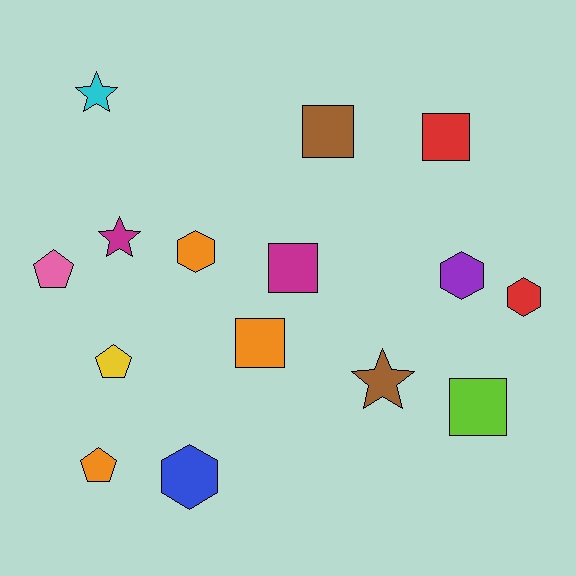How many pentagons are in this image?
There are 3 pentagons.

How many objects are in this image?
There are 15 objects.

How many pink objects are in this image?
There is 1 pink object.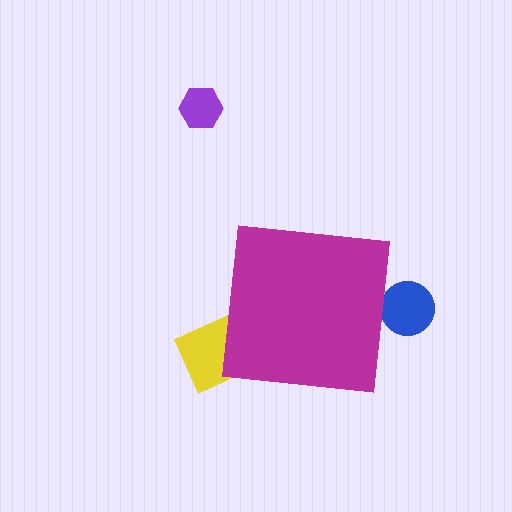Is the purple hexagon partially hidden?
No, the purple hexagon is fully visible.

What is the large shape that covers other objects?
A magenta square.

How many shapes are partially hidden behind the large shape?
2 shapes are partially hidden.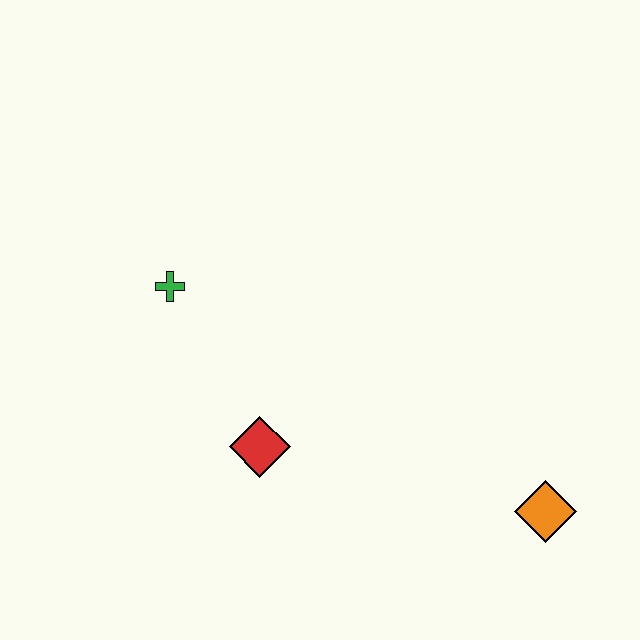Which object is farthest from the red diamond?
The orange diamond is farthest from the red diamond.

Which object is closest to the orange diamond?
The red diamond is closest to the orange diamond.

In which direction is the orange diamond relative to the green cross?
The orange diamond is to the right of the green cross.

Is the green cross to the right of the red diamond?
No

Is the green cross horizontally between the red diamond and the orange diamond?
No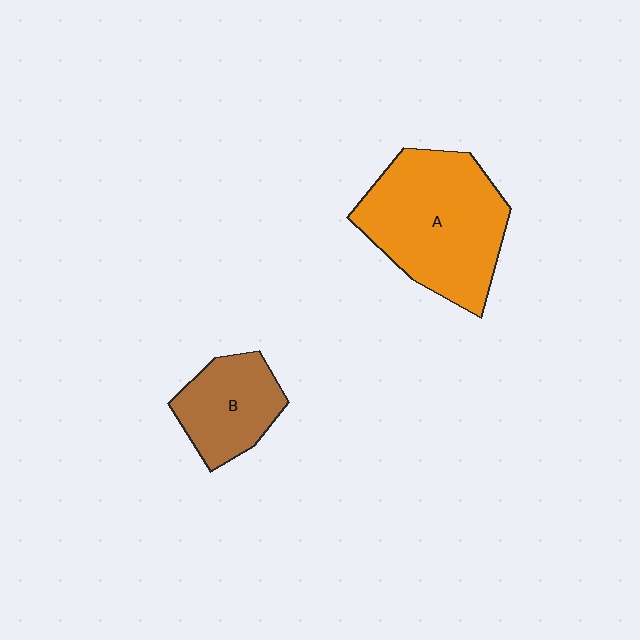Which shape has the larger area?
Shape A (orange).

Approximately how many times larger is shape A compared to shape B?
Approximately 1.9 times.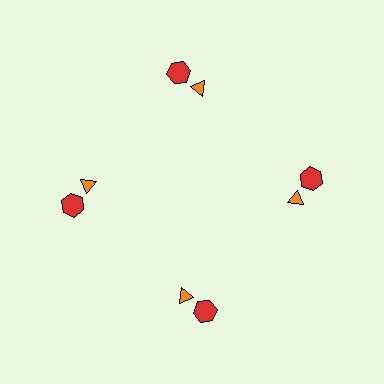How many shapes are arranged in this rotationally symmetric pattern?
There are 8 shapes, arranged in 4 groups of 2.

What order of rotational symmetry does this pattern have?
This pattern has 4-fold rotational symmetry.